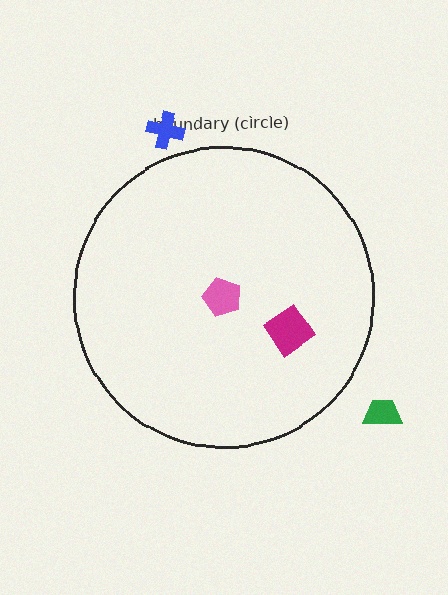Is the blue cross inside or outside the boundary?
Outside.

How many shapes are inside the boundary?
2 inside, 2 outside.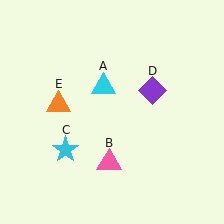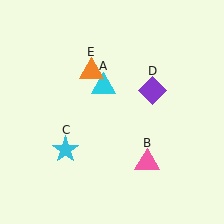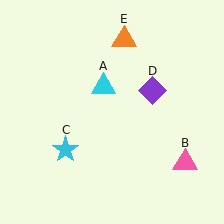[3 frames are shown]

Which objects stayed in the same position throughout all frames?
Cyan triangle (object A) and cyan star (object C) and purple diamond (object D) remained stationary.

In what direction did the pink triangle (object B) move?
The pink triangle (object B) moved right.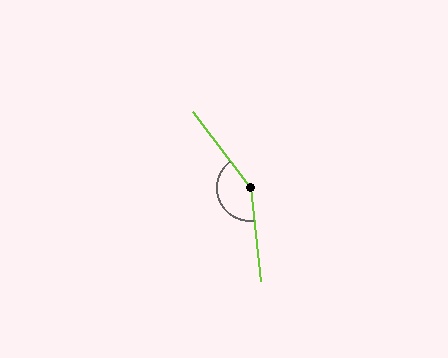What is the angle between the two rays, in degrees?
Approximately 149 degrees.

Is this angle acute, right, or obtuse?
It is obtuse.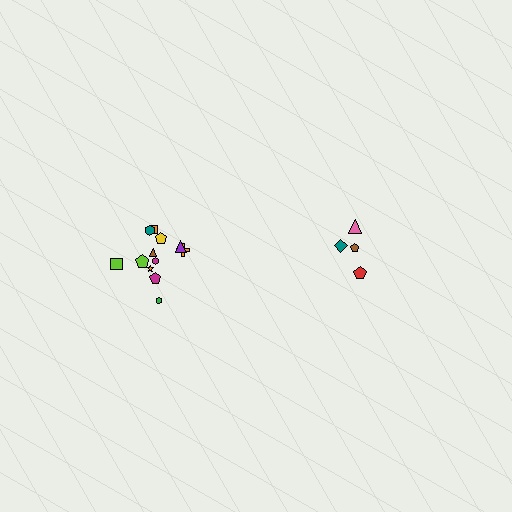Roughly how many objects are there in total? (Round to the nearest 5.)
Roughly 15 objects in total.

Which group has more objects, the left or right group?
The left group.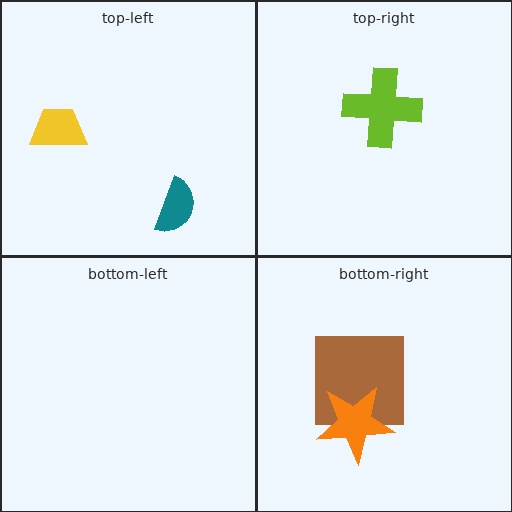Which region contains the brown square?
The bottom-right region.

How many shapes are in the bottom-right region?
2.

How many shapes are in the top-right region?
1.